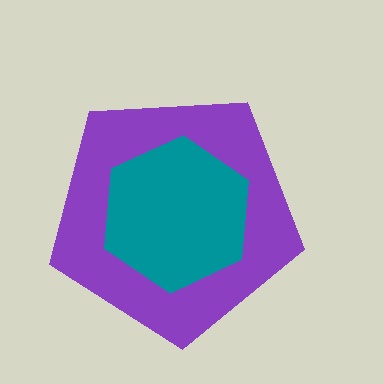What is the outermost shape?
The purple pentagon.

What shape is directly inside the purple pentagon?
The teal hexagon.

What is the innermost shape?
The teal hexagon.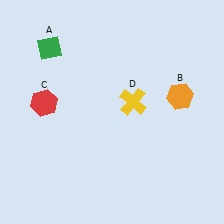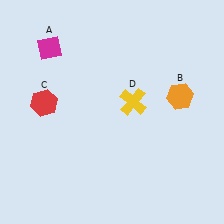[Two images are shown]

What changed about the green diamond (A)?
In Image 1, A is green. In Image 2, it changed to magenta.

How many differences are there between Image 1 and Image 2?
There is 1 difference between the two images.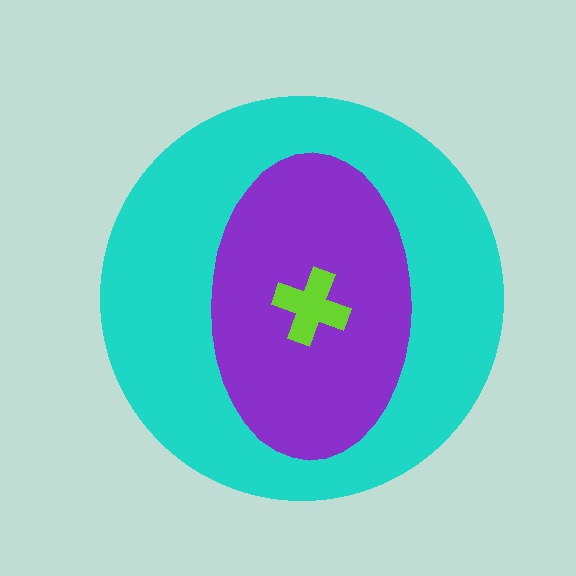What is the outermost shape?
The cyan circle.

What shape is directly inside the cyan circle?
The purple ellipse.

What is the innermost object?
The lime cross.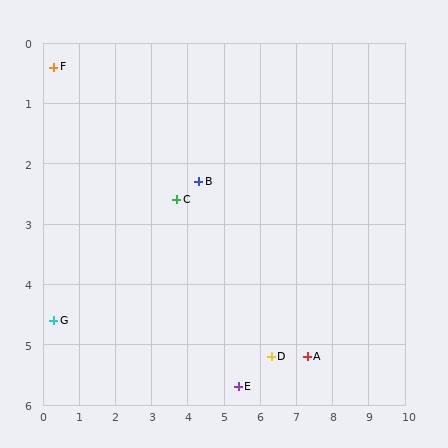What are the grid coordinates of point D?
Point D is at approximately (6.3, 5.2).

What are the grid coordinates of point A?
Point A is at approximately (7.3, 5.2).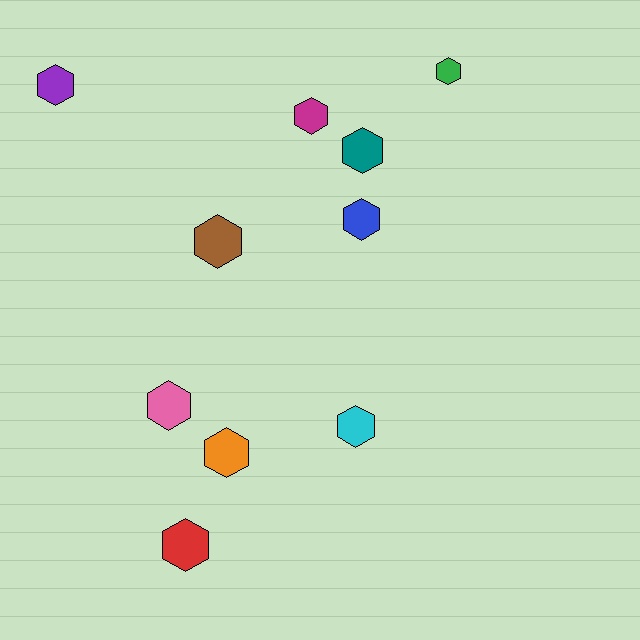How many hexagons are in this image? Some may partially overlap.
There are 10 hexagons.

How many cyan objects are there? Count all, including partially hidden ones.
There is 1 cyan object.